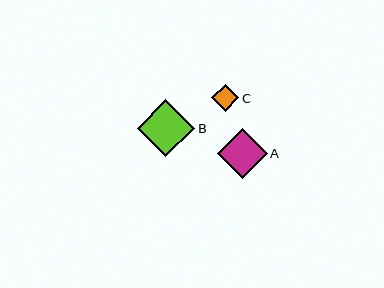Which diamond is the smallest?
Diamond C is the smallest with a size of approximately 27 pixels.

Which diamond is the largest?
Diamond B is the largest with a size of approximately 57 pixels.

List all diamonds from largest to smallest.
From largest to smallest: B, A, C.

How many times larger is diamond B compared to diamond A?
Diamond B is approximately 1.2 times the size of diamond A.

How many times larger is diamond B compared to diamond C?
Diamond B is approximately 2.1 times the size of diamond C.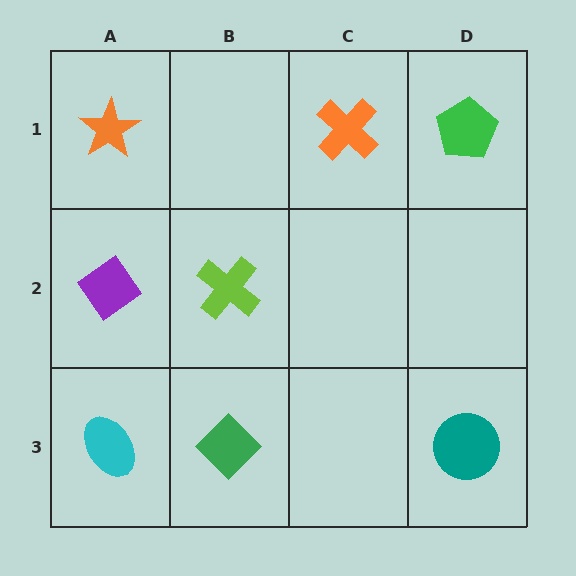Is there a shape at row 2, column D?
No, that cell is empty.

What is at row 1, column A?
An orange star.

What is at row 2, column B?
A lime cross.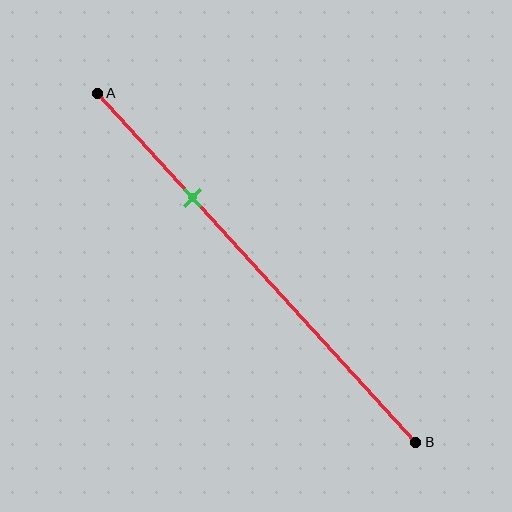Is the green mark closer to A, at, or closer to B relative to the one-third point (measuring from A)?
The green mark is closer to point A than the one-third point of segment AB.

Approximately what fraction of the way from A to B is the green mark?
The green mark is approximately 30% of the way from A to B.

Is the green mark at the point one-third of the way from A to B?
No, the mark is at about 30% from A, not at the 33% one-third point.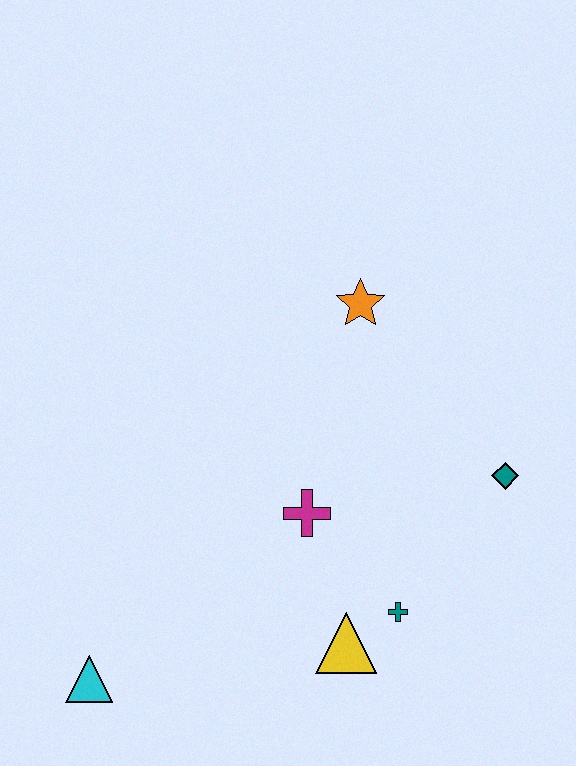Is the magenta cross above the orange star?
No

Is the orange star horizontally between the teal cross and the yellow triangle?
Yes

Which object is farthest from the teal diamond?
The cyan triangle is farthest from the teal diamond.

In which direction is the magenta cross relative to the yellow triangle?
The magenta cross is above the yellow triangle.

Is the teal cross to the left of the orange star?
No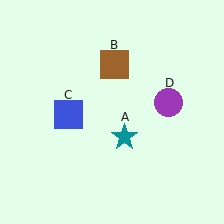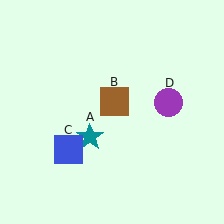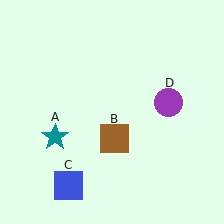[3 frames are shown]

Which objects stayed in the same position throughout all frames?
Purple circle (object D) remained stationary.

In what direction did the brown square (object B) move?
The brown square (object B) moved down.